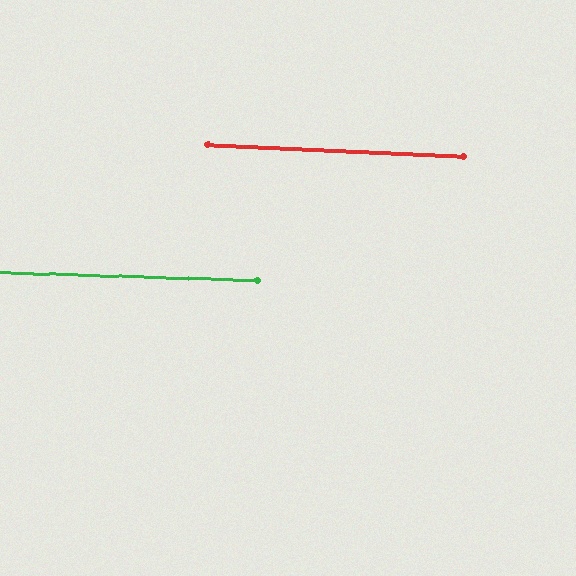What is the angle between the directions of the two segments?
Approximately 1 degree.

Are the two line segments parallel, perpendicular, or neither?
Parallel — their directions differ by only 1.0°.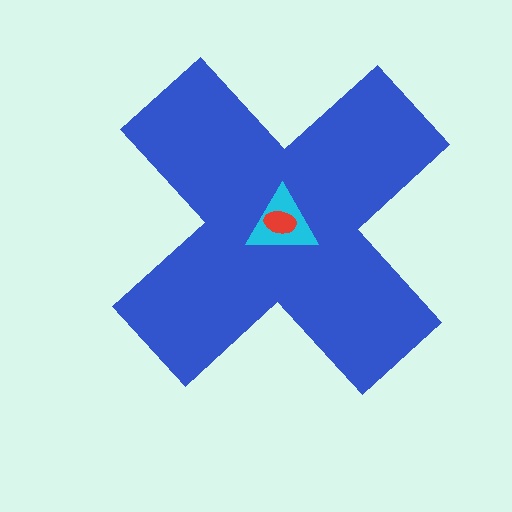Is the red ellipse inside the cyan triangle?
Yes.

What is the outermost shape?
The blue cross.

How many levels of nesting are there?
3.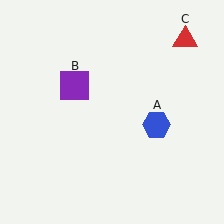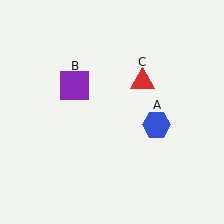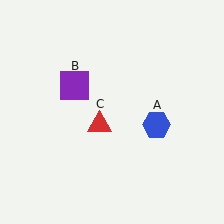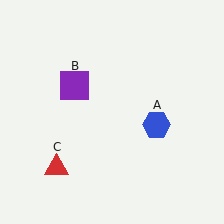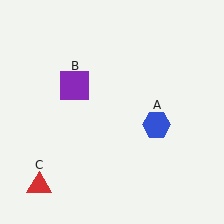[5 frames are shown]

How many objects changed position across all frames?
1 object changed position: red triangle (object C).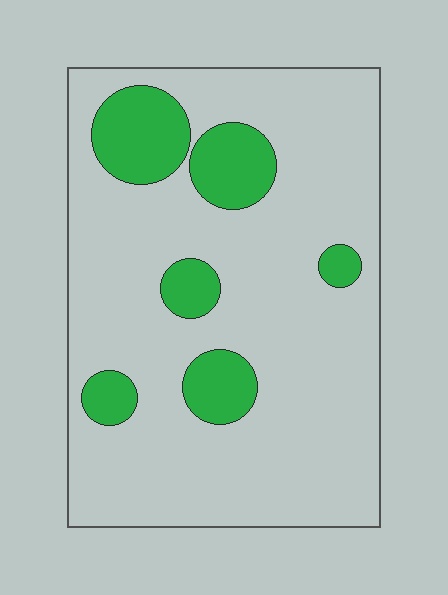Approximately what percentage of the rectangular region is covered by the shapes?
Approximately 20%.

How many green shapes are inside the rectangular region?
6.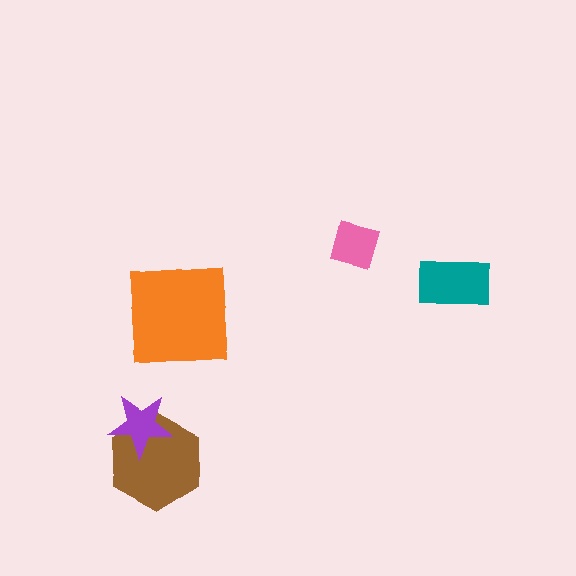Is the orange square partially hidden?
No, no other shape covers it.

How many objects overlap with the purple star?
1 object overlaps with the purple star.